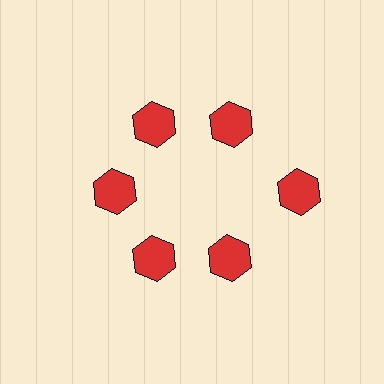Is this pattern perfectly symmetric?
No. The 6 red hexagons are arranged in a ring, but one element near the 3 o'clock position is pushed outward from the center, breaking the 6-fold rotational symmetry.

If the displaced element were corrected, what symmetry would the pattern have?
It would have 6-fold rotational symmetry — the pattern would map onto itself every 60 degrees.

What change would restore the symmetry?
The symmetry would be restored by moving it inward, back onto the ring so that all 6 hexagons sit at equal angles and equal distance from the center.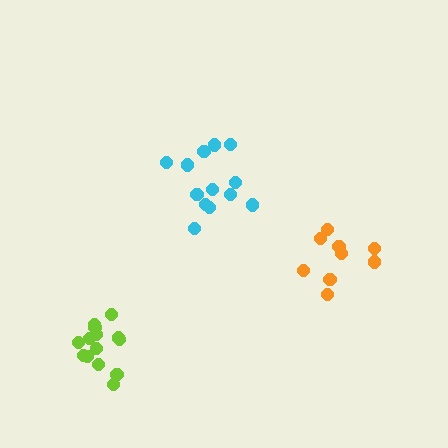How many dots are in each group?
Group 1: 13 dots, Group 2: 14 dots, Group 3: 9 dots (36 total).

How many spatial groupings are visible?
There are 3 spatial groupings.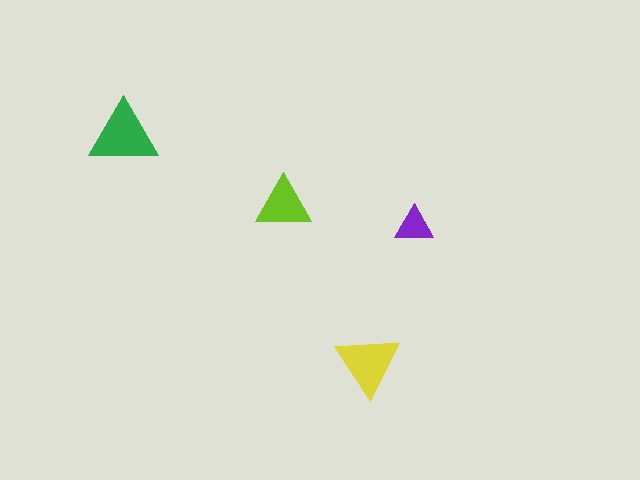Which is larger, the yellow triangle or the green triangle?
The green one.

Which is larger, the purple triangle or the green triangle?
The green one.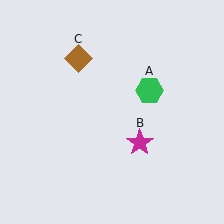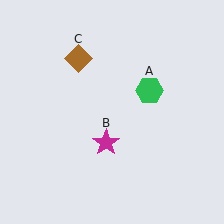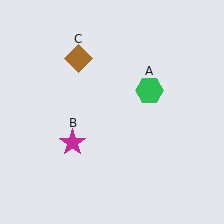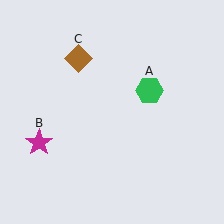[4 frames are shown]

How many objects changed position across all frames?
1 object changed position: magenta star (object B).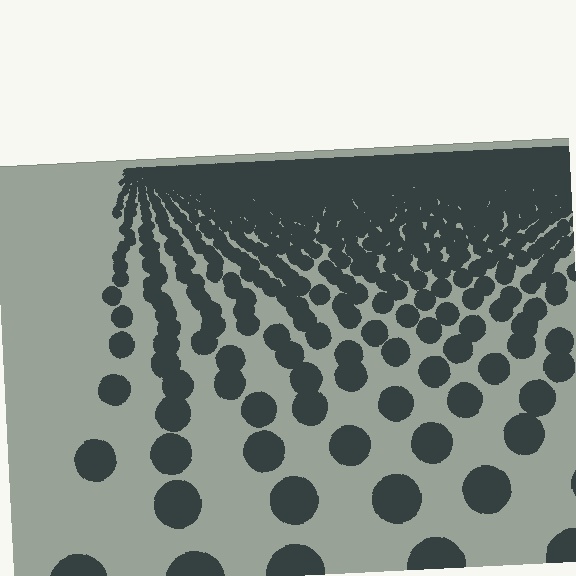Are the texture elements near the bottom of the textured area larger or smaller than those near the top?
Larger. Near the bottom, elements are closer to the viewer and appear at a bigger on-screen size.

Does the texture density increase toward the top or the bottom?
Density increases toward the top.